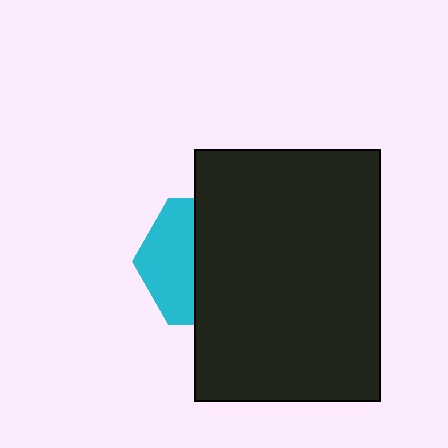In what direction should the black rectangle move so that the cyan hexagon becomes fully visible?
The black rectangle should move right. That is the shortest direction to clear the overlap and leave the cyan hexagon fully visible.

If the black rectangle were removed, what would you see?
You would see the complete cyan hexagon.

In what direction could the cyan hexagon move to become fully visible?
The cyan hexagon could move left. That would shift it out from behind the black rectangle entirely.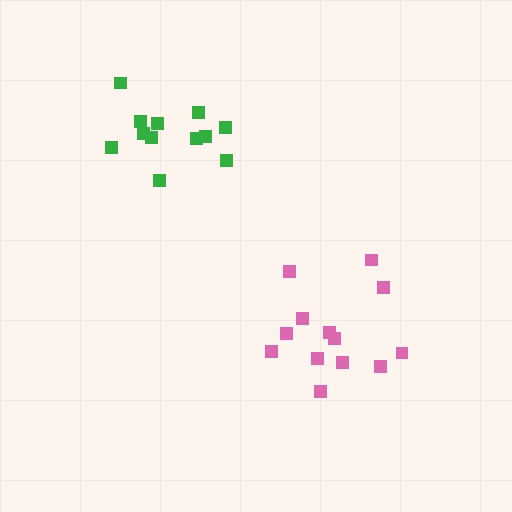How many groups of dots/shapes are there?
There are 2 groups.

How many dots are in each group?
Group 1: 13 dots, Group 2: 12 dots (25 total).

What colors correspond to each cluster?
The clusters are colored: pink, green.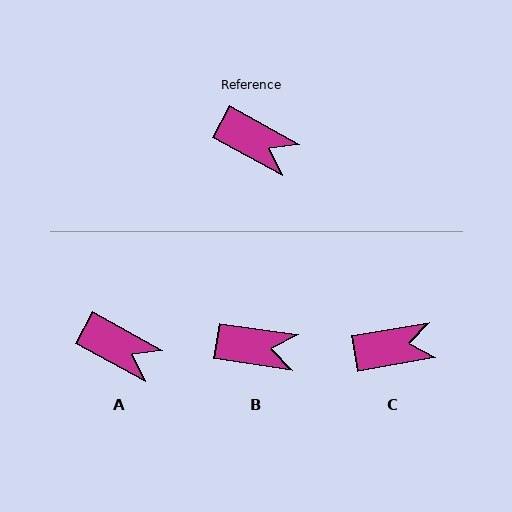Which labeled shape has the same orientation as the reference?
A.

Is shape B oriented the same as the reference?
No, it is off by about 20 degrees.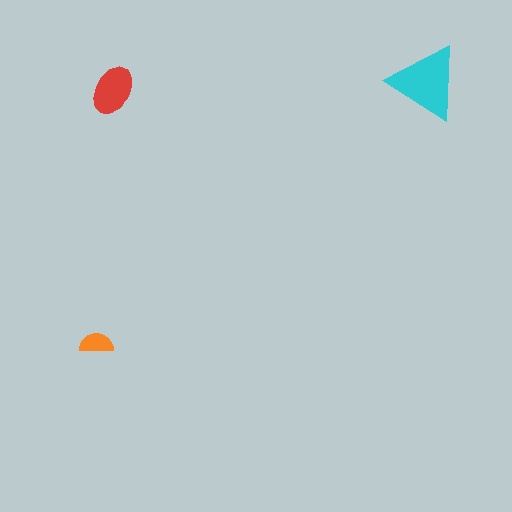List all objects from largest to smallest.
The cyan triangle, the red ellipse, the orange semicircle.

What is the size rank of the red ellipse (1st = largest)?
2nd.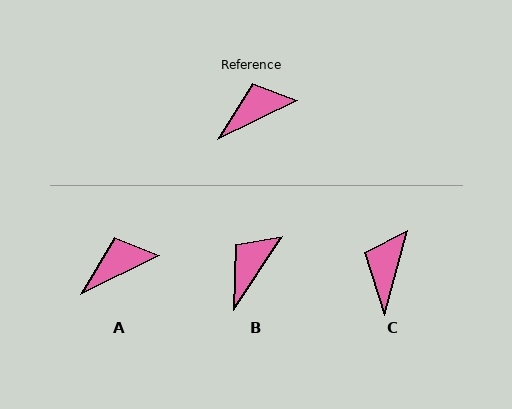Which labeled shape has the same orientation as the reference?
A.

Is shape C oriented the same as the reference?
No, it is off by about 48 degrees.